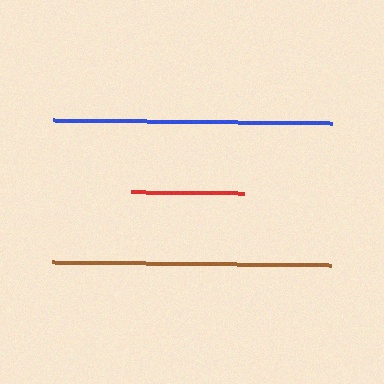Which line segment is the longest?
The brown line is the longest at approximately 279 pixels.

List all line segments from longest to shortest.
From longest to shortest: brown, blue, red.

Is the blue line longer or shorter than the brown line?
The brown line is longer than the blue line.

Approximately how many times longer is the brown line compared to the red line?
The brown line is approximately 2.5 times the length of the red line.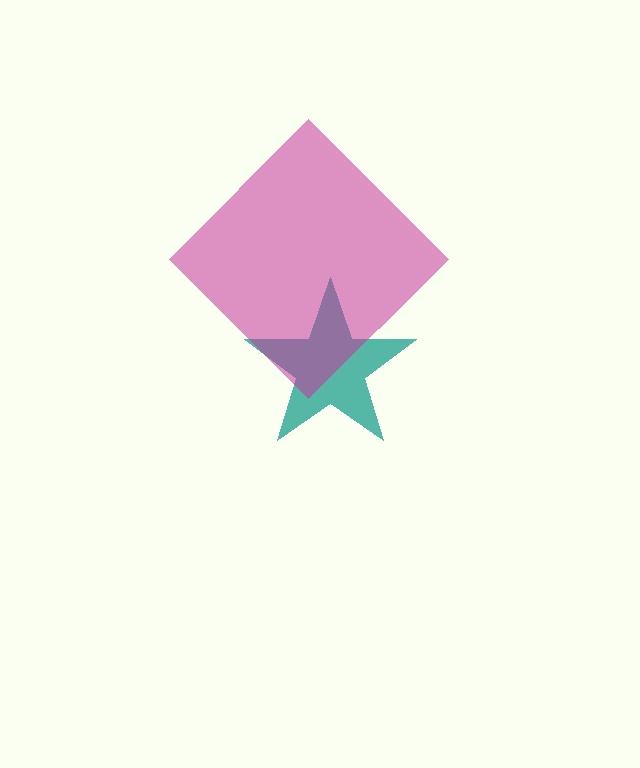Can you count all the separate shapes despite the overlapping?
Yes, there are 2 separate shapes.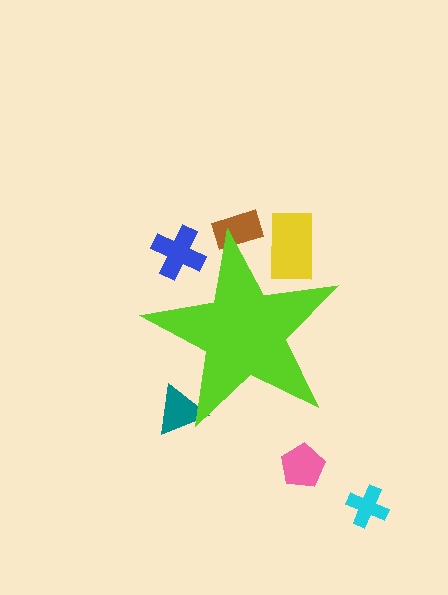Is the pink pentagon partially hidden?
No, the pink pentagon is fully visible.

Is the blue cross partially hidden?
Yes, the blue cross is partially hidden behind the lime star.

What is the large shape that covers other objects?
A lime star.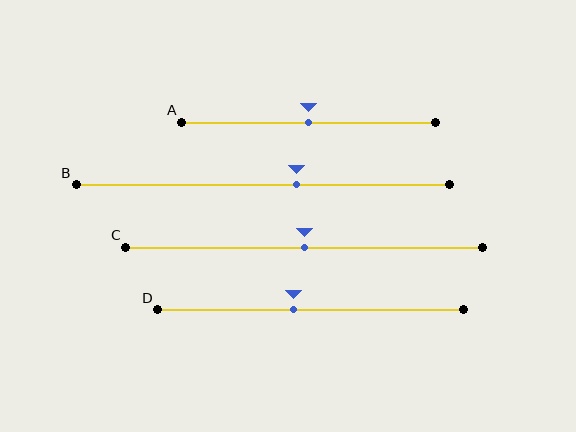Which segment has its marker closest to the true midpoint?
Segment A has its marker closest to the true midpoint.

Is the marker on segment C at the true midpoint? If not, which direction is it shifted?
Yes, the marker on segment C is at the true midpoint.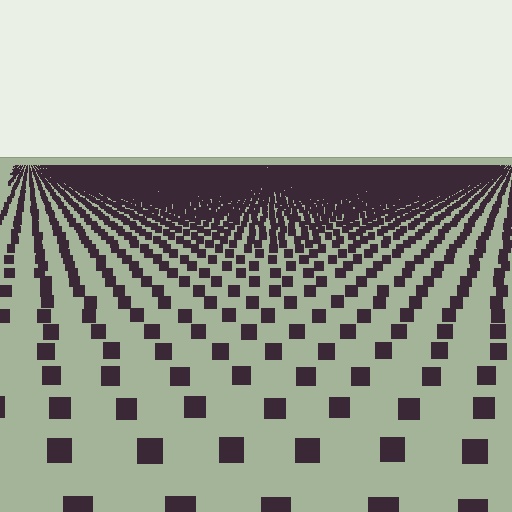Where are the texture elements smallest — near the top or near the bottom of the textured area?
Near the top.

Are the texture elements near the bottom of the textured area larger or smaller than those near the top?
Larger. Near the bottom, elements are closer to the viewer and appear at a bigger on-screen size.